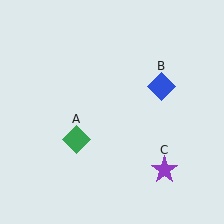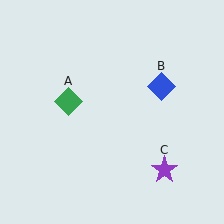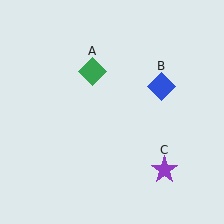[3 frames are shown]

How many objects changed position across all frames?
1 object changed position: green diamond (object A).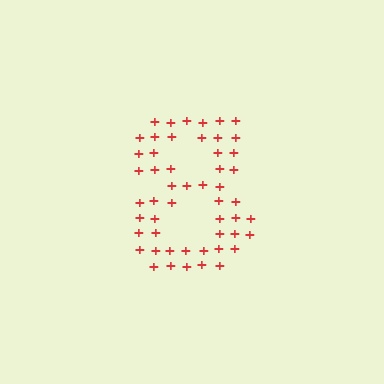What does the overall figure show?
The overall figure shows the digit 8.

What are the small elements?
The small elements are plus signs.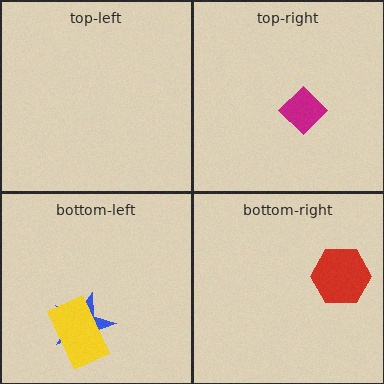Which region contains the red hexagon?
The bottom-right region.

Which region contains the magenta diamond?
The top-right region.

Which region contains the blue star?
The bottom-left region.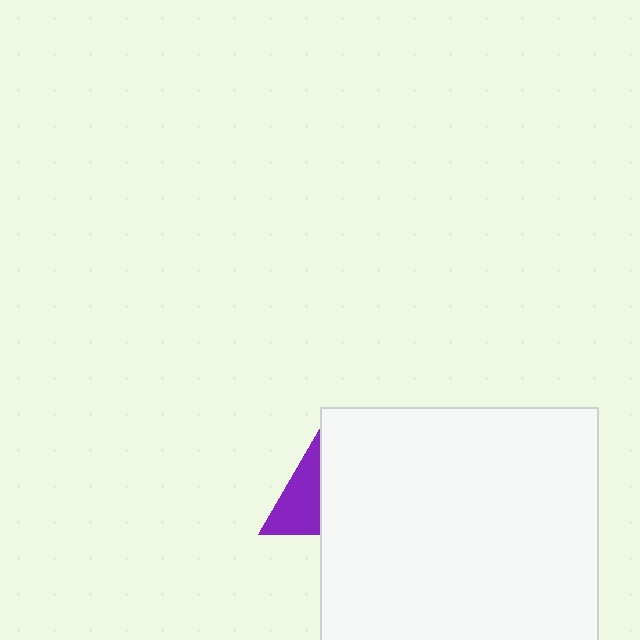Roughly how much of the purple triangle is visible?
A small part of it is visible (roughly 41%).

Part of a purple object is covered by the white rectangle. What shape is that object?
It is a triangle.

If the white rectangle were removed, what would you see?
You would see the complete purple triangle.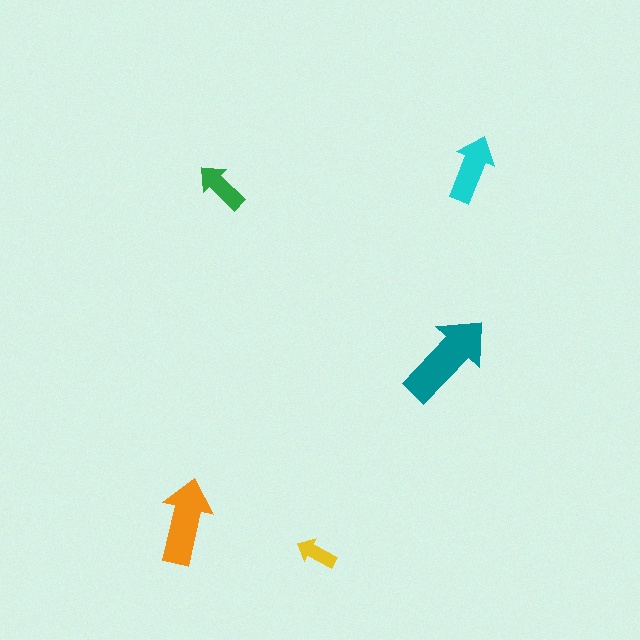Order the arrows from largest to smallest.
the teal one, the orange one, the cyan one, the green one, the yellow one.